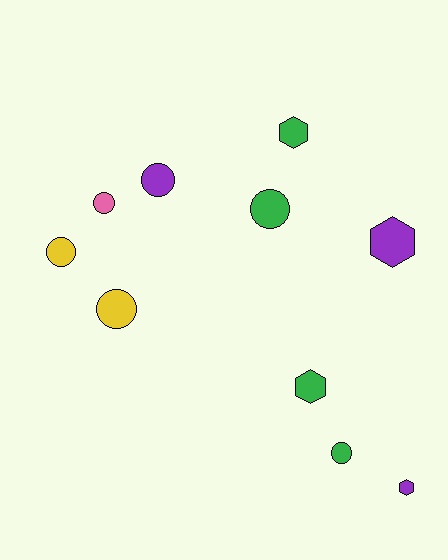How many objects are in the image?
There are 10 objects.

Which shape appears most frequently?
Circle, with 6 objects.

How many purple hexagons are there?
There are 2 purple hexagons.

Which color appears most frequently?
Green, with 4 objects.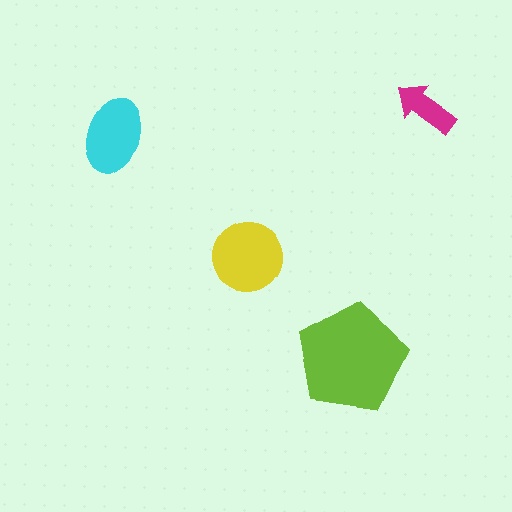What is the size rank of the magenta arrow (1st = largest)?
4th.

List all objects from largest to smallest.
The lime pentagon, the yellow circle, the cyan ellipse, the magenta arrow.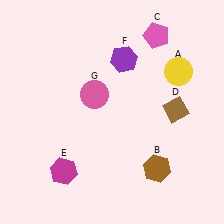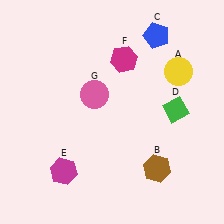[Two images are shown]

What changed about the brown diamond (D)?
In Image 1, D is brown. In Image 2, it changed to green.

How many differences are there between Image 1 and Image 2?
There are 3 differences between the two images.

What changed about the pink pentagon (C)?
In Image 1, C is pink. In Image 2, it changed to blue.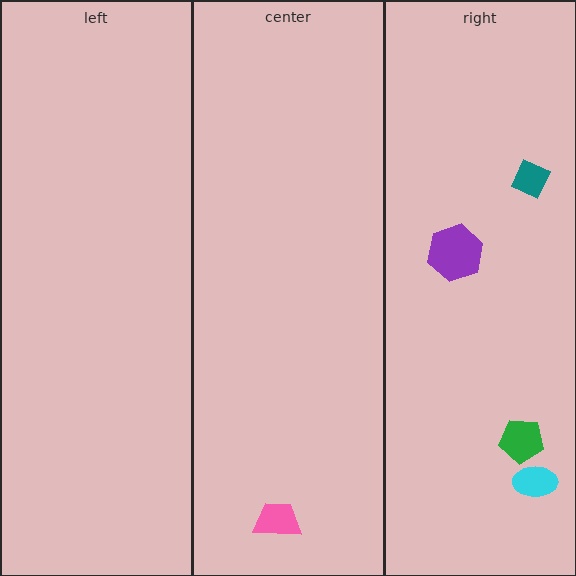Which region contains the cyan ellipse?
The right region.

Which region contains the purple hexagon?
The right region.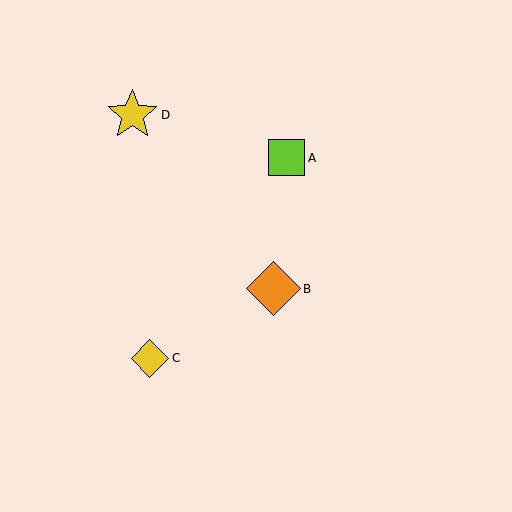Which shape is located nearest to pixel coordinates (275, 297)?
The orange diamond (labeled B) at (273, 289) is nearest to that location.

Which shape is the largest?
The orange diamond (labeled B) is the largest.